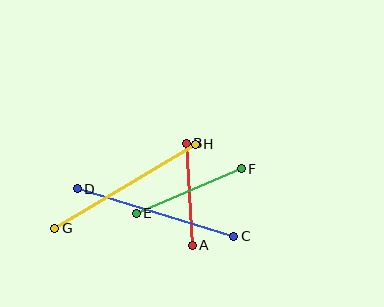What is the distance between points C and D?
The distance is approximately 163 pixels.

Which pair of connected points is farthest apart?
Points G and H are farthest apart.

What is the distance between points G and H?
The distance is approximately 164 pixels.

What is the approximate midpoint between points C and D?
The midpoint is at approximately (155, 212) pixels.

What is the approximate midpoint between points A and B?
The midpoint is at approximately (189, 194) pixels.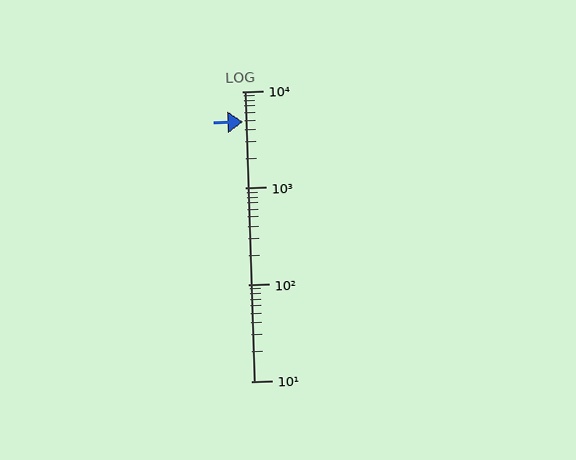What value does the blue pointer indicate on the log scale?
The pointer indicates approximately 4800.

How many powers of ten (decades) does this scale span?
The scale spans 3 decades, from 10 to 10000.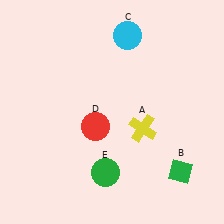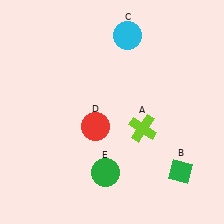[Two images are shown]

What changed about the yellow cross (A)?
In Image 1, A is yellow. In Image 2, it changed to lime.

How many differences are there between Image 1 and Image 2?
There is 1 difference between the two images.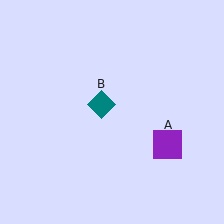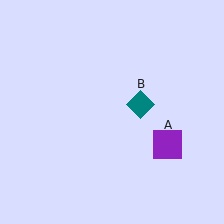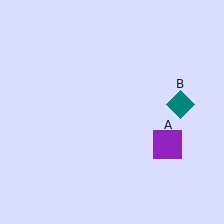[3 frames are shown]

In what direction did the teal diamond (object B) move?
The teal diamond (object B) moved right.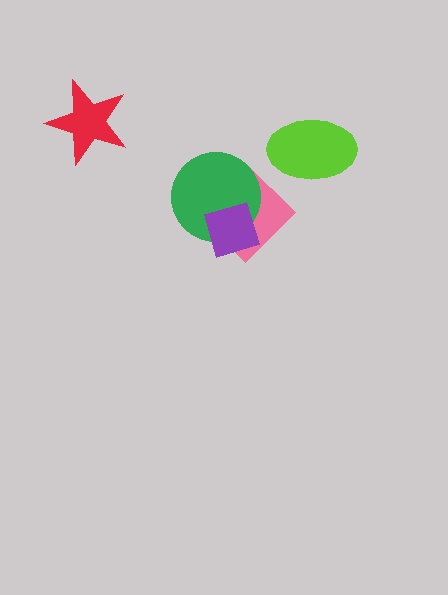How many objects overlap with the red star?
0 objects overlap with the red star.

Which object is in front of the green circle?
The purple diamond is in front of the green circle.